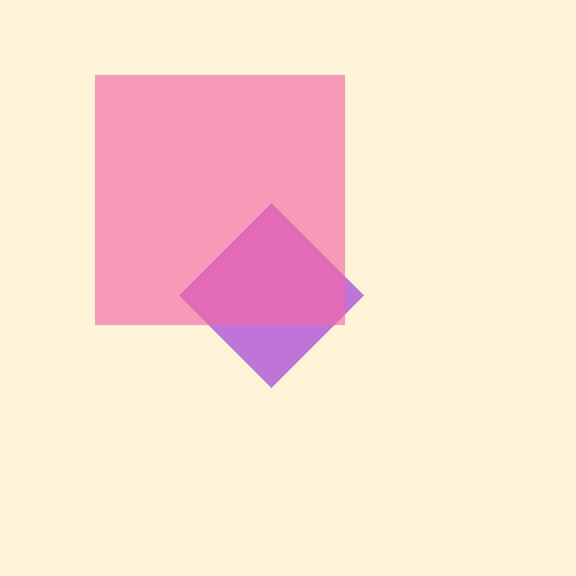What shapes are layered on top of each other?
The layered shapes are: a purple diamond, a pink square.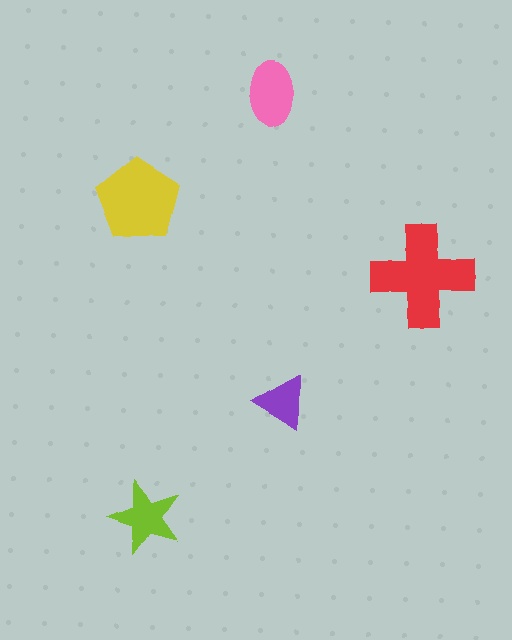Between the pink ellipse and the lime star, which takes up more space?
The pink ellipse.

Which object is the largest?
The red cross.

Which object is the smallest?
The purple triangle.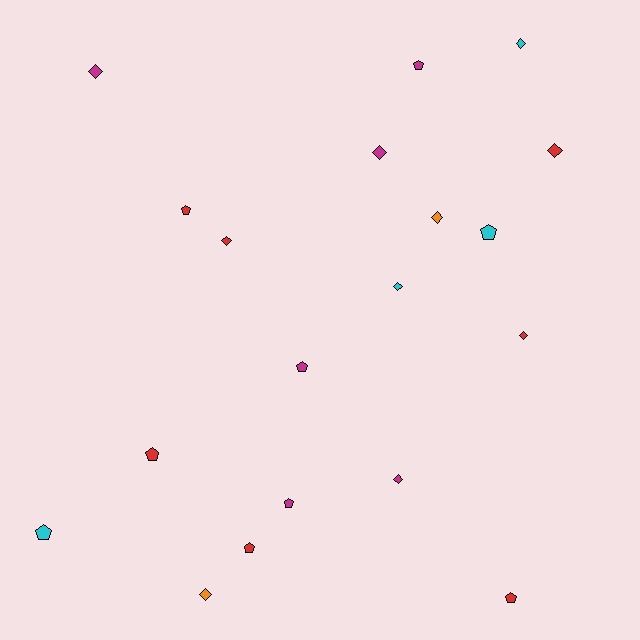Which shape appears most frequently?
Diamond, with 10 objects.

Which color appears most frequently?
Red, with 7 objects.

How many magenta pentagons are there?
There are 3 magenta pentagons.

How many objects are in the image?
There are 19 objects.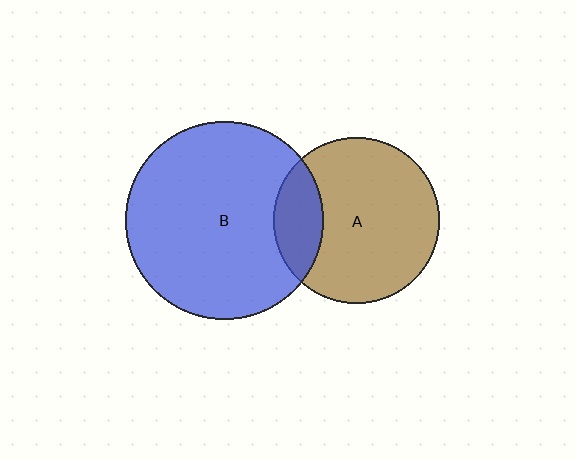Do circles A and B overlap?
Yes.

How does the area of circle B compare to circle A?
Approximately 1.4 times.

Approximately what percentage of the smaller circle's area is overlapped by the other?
Approximately 20%.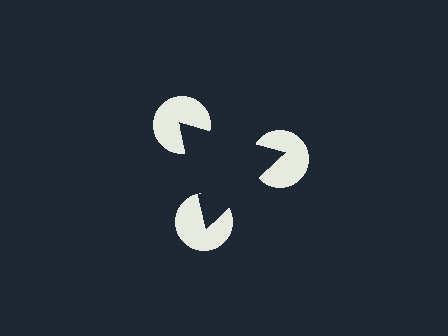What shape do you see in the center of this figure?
An illusory triangle — its edges are inferred from the aligned wedge cuts in the pac-man discs, not physically drawn.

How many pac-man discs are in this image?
There are 3 — one at each vertex of the illusory triangle.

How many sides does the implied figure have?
3 sides.